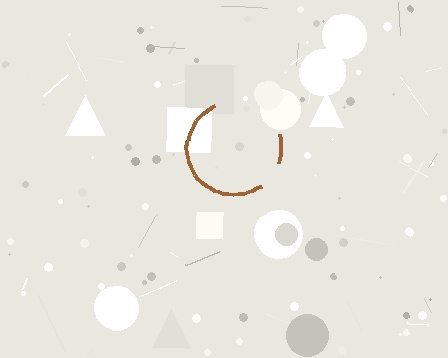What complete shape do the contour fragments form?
The contour fragments form a circle.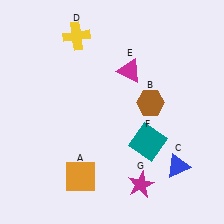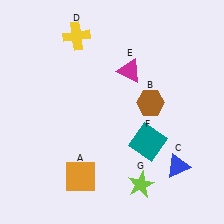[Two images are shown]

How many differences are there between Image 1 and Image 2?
There is 1 difference between the two images.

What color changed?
The star (G) changed from magenta in Image 1 to lime in Image 2.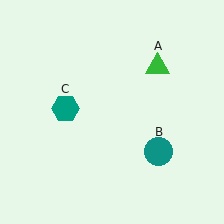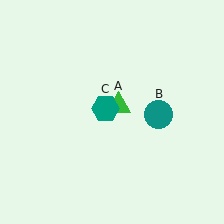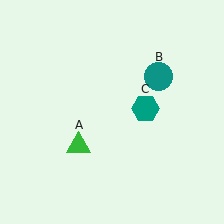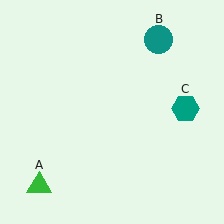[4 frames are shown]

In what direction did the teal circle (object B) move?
The teal circle (object B) moved up.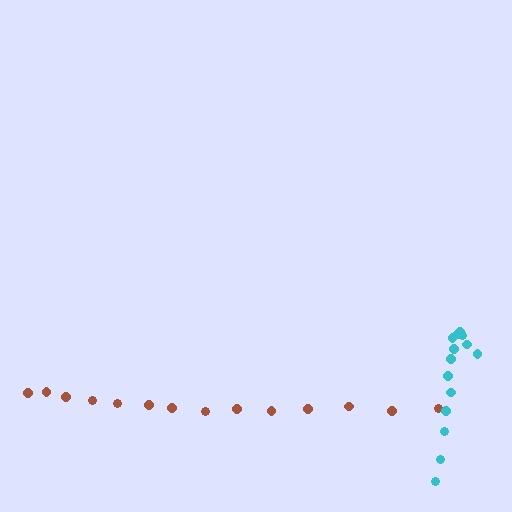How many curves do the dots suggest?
There are 2 distinct paths.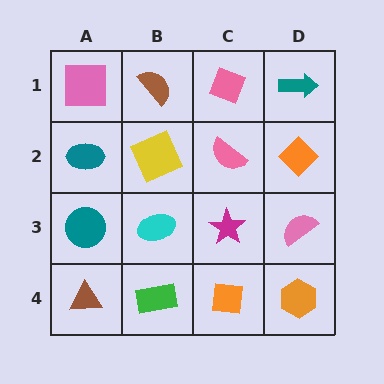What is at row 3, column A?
A teal circle.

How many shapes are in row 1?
4 shapes.